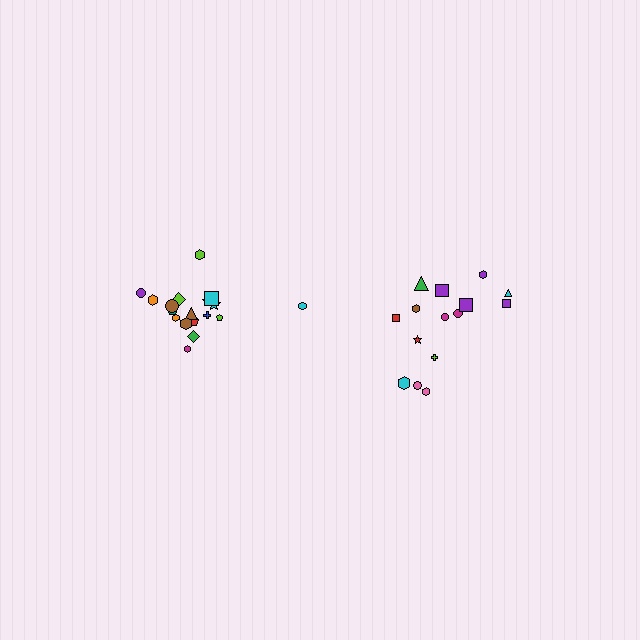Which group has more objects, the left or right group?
The left group.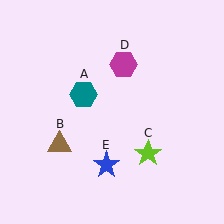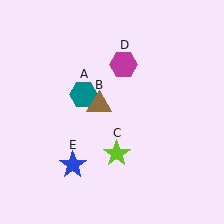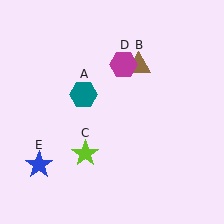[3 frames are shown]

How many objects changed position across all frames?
3 objects changed position: brown triangle (object B), lime star (object C), blue star (object E).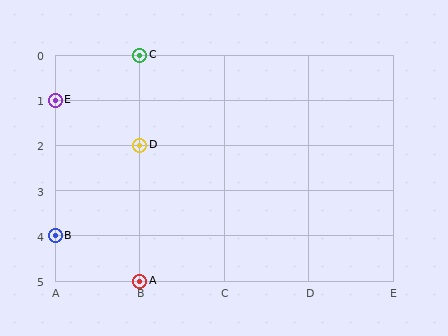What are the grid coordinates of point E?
Point E is at grid coordinates (A, 1).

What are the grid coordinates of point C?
Point C is at grid coordinates (B, 0).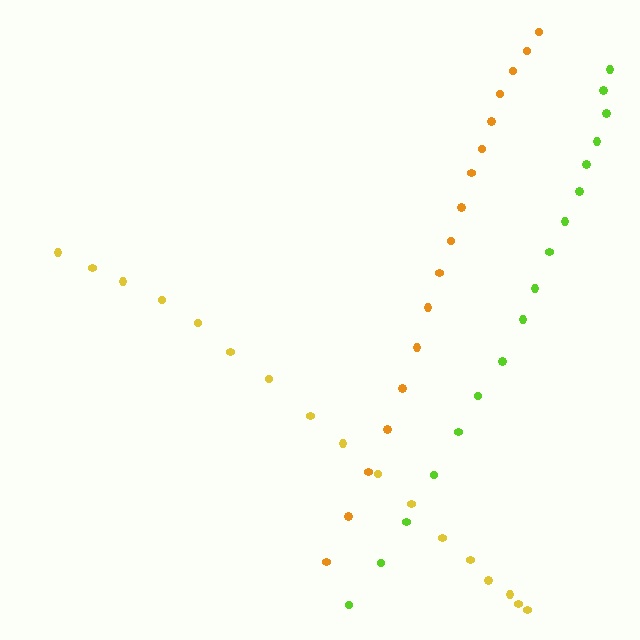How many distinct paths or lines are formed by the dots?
There are 3 distinct paths.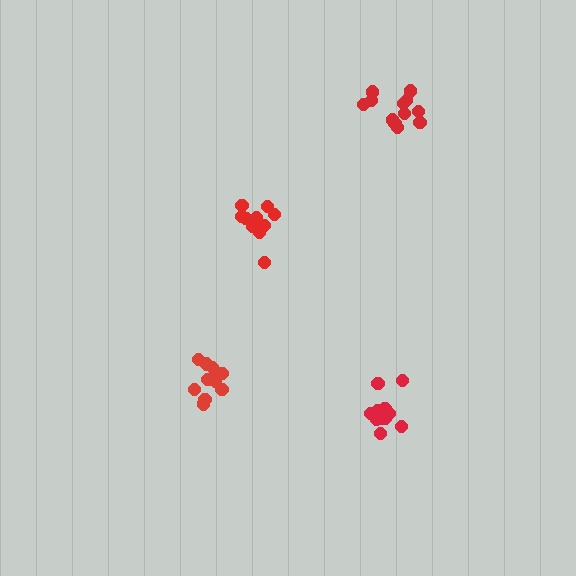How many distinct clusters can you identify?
There are 4 distinct clusters.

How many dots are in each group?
Group 1: 10 dots, Group 2: 13 dots, Group 3: 11 dots, Group 4: 11 dots (45 total).